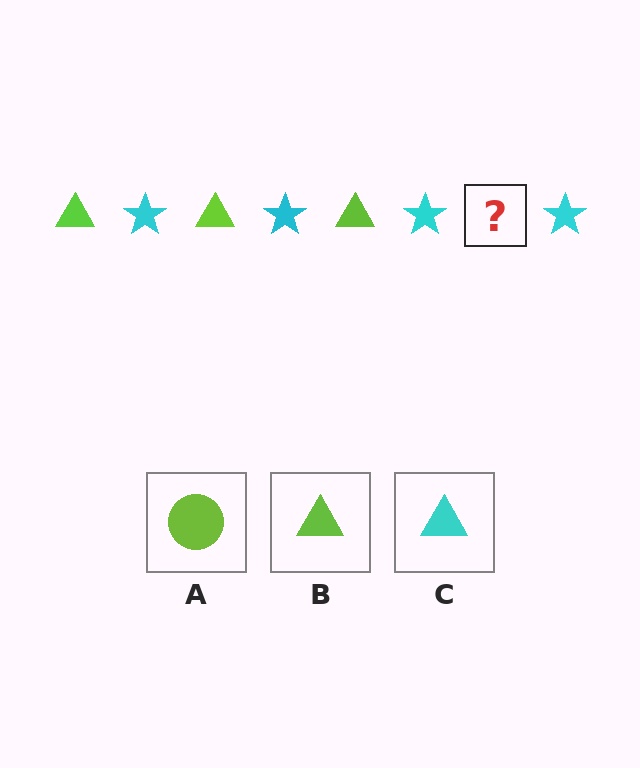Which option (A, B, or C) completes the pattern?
B.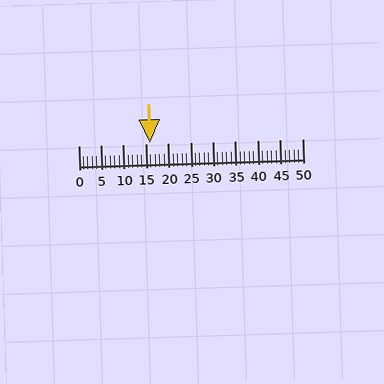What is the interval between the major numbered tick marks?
The major tick marks are spaced 5 units apart.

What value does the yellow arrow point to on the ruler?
The yellow arrow points to approximately 16.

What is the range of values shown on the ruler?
The ruler shows values from 0 to 50.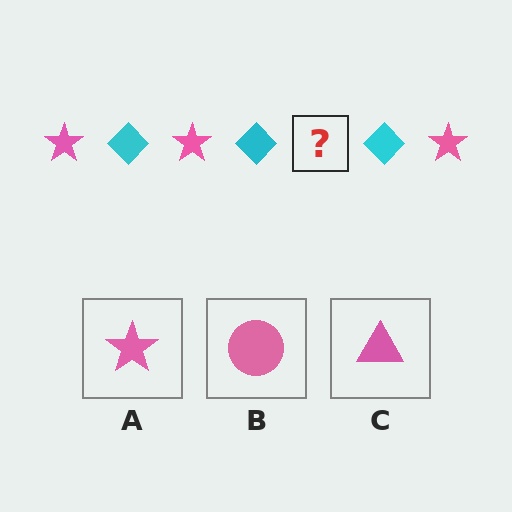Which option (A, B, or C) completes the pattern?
A.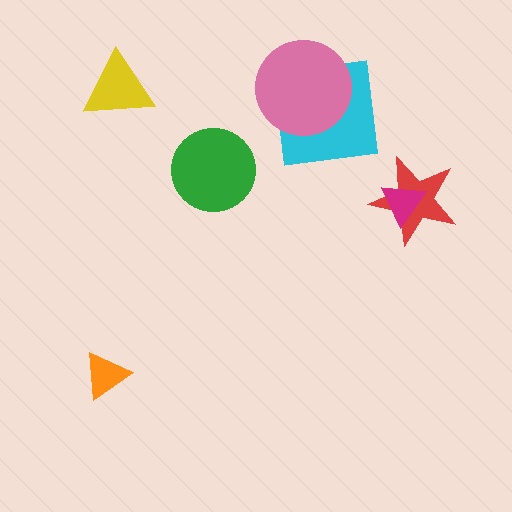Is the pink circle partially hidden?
No, no other shape covers it.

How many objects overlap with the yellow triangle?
0 objects overlap with the yellow triangle.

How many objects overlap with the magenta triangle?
1 object overlaps with the magenta triangle.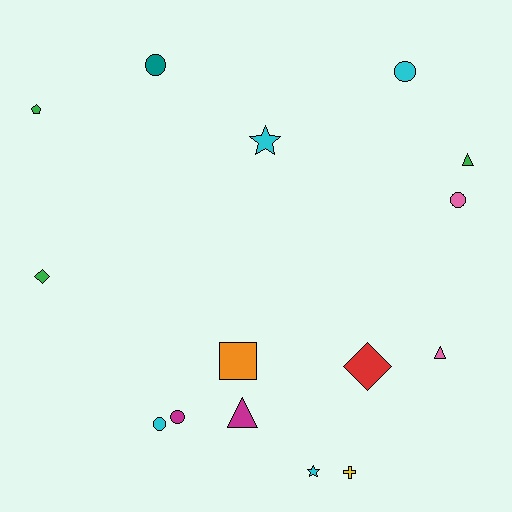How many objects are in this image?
There are 15 objects.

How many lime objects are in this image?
There are no lime objects.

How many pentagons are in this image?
There is 1 pentagon.